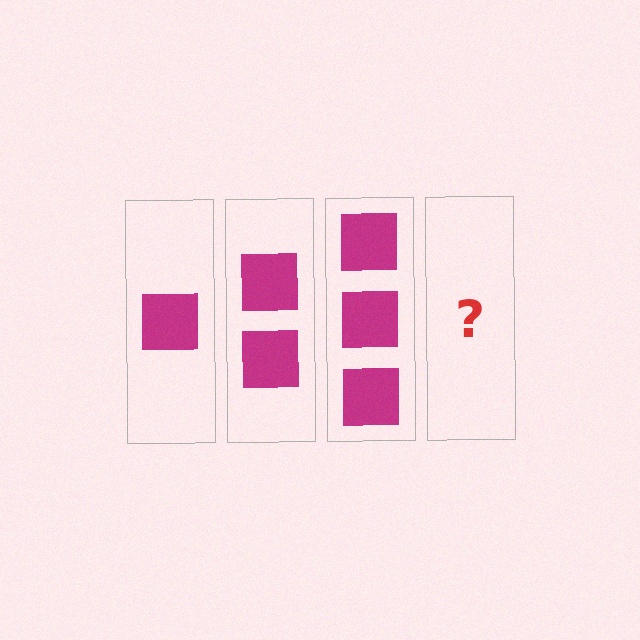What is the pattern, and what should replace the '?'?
The pattern is that each step adds one more square. The '?' should be 4 squares.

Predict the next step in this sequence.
The next step is 4 squares.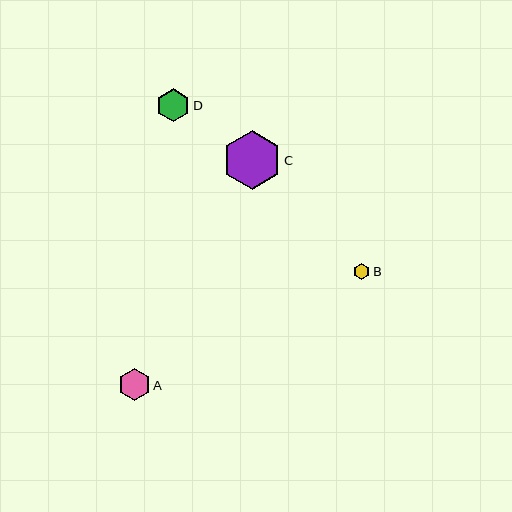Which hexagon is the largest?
Hexagon C is the largest with a size of approximately 58 pixels.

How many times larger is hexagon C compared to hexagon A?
Hexagon C is approximately 1.9 times the size of hexagon A.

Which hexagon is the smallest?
Hexagon B is the smallest with a size of approximately 16 pixels.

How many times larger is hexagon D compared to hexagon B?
Hexagon D is approximately 2.0 times the size of hexagon B.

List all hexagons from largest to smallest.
From largest to smallest: C, D, A, B.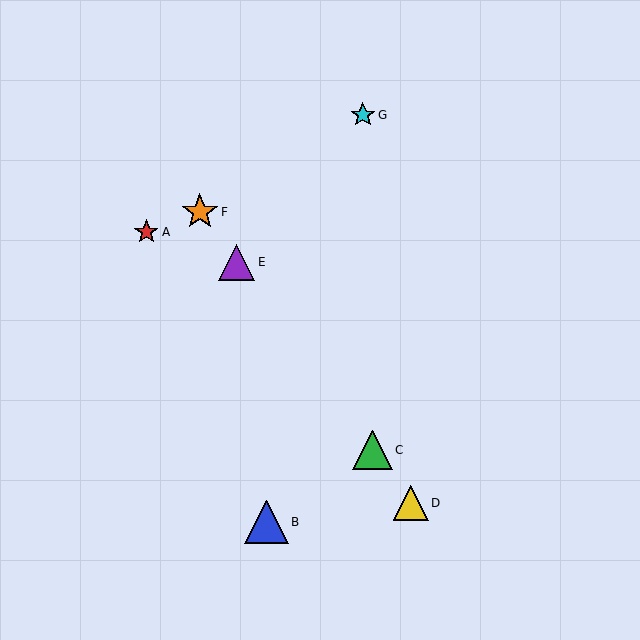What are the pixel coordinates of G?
Object G is at (363, 115).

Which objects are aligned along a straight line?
Objects C, D, E, F are aligned along a straight line.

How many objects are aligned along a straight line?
4 objects (C, D, E, F) are aligned along a straight line.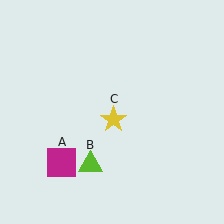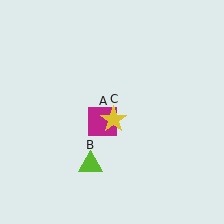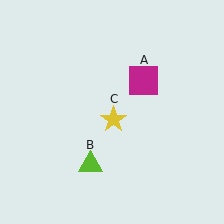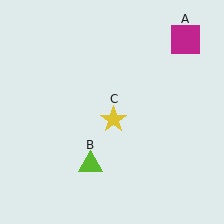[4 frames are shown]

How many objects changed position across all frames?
1 object changed position: magenta square (object A).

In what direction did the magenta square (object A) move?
The magenta square (object A) moved up and to the right.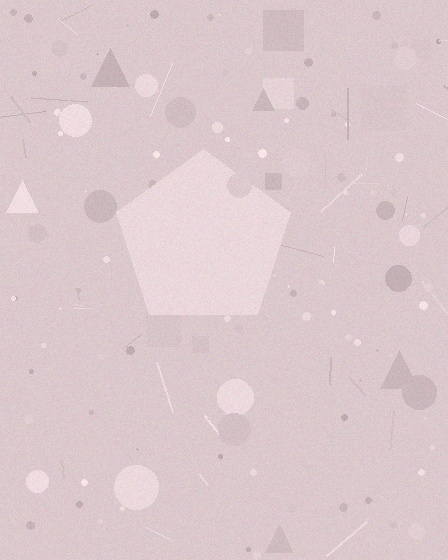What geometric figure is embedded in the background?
A pentagon is embedded in the background.